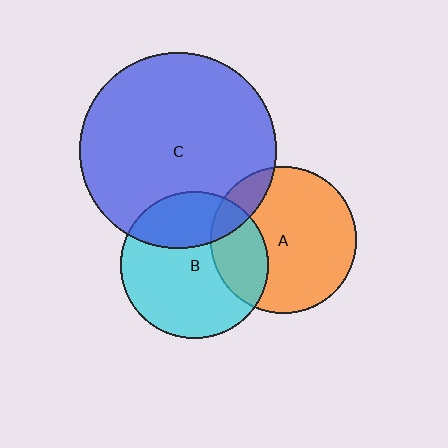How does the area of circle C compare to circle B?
Approximately 1.8 times.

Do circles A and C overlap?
Yes.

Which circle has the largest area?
Circle C (blue).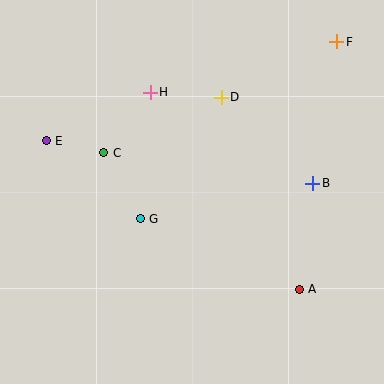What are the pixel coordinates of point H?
Point H is at (150, 92).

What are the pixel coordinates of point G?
Point G is at (140, 219).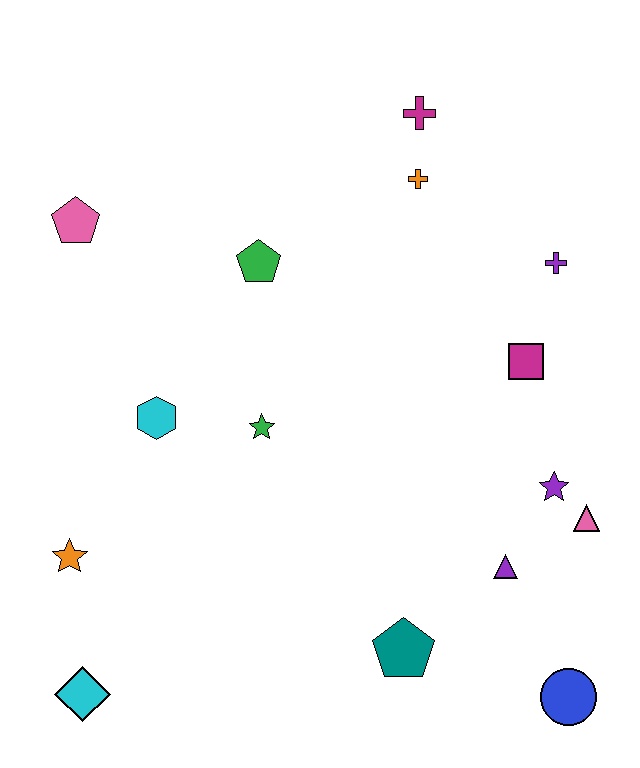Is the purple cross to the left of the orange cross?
No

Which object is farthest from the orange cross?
The cyan diamond is farthest from the orange cross.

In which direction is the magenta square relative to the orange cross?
The magenta square is below the orange cross.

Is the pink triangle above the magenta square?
No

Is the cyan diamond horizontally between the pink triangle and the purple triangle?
No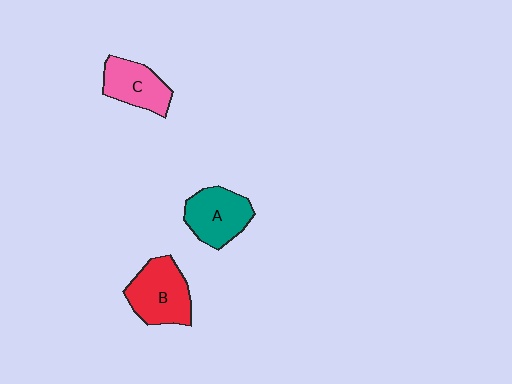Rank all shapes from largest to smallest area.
From largest to smallest: B (red), A (teal), C (pink).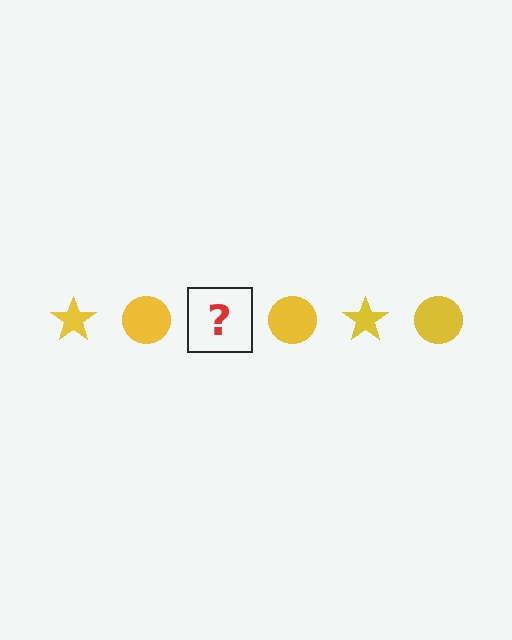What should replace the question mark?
The question mark should be replaced with a yellow star.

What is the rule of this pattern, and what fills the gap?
The rule is that the pattern cycles through star, circle shapes in yellow. The gap should be filled with a yellow star.